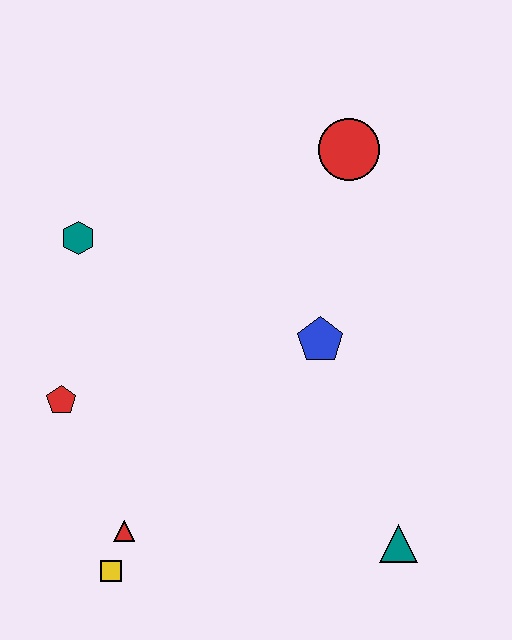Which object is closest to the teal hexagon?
The red pentagon is closest to the teal hexagon.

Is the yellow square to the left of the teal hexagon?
No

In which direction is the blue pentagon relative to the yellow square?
The blue pentagon is above the yellow square.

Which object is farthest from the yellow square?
The red circle is farthest from the yellow square.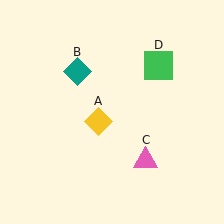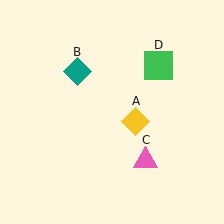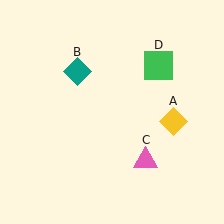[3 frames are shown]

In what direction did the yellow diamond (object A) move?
The yellow diamond (object A) moved right.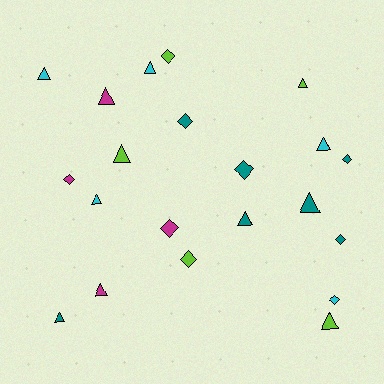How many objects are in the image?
There are 21 objects.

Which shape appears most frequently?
Triangle, with 12 objects.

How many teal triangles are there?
There are 3 teal triangles.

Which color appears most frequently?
Teal, with 7 objects.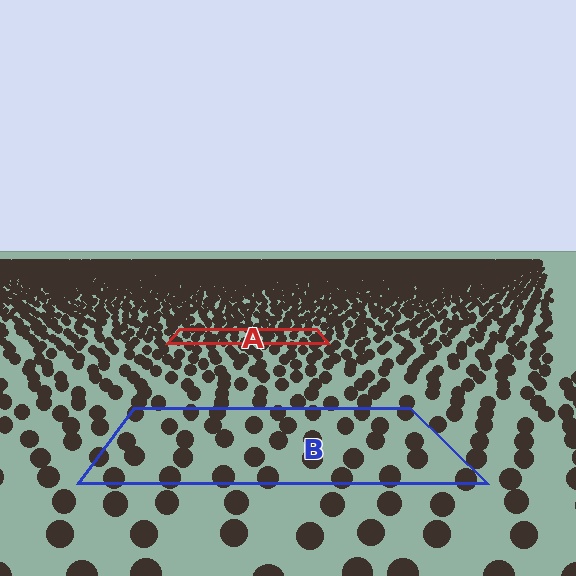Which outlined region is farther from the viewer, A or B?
Region A is farther from the viewer — the texture elements inside it appear smaller and more densely packed.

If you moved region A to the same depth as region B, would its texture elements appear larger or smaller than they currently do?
They would appear larger. At a closer depth, the same texture elements are projected at a bigger on-screen size.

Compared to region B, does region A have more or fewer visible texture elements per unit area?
Region A has more texture elements per unit area — they are packed more densely because it is farther away.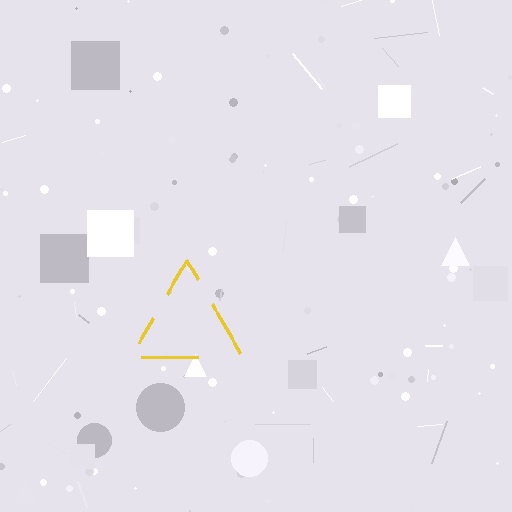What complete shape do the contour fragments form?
The contour fragments form a triangle.